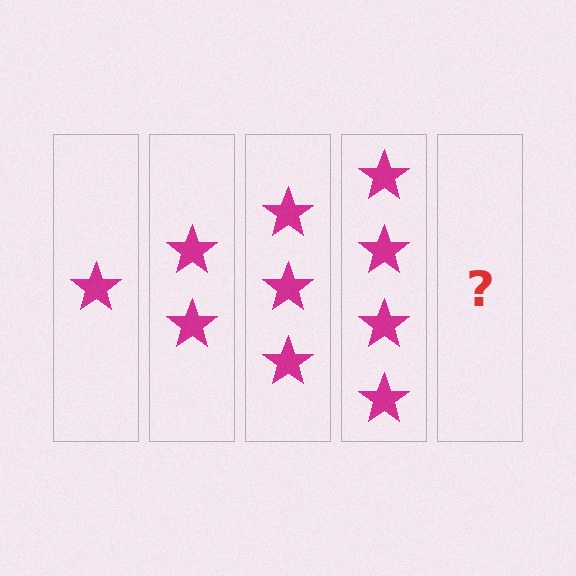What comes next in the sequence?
The next element should be 5 stars.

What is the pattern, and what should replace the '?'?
The pattern is that each step adds one more star. The '?' should be 5 stars.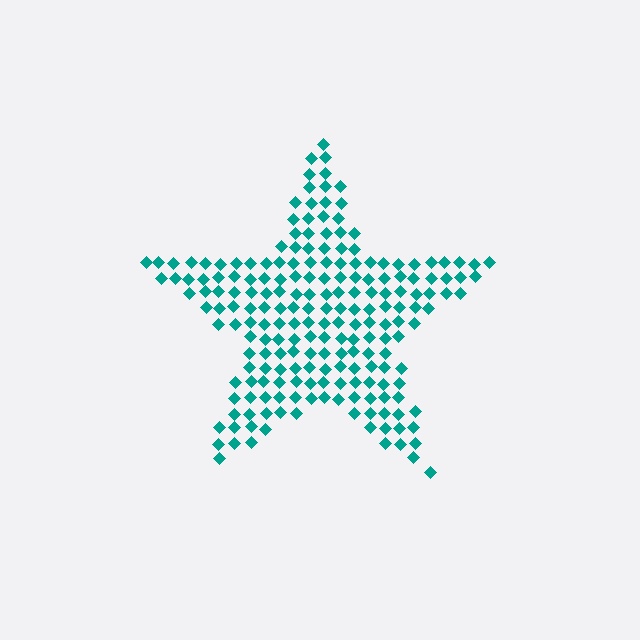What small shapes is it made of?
It is made of small diamonds.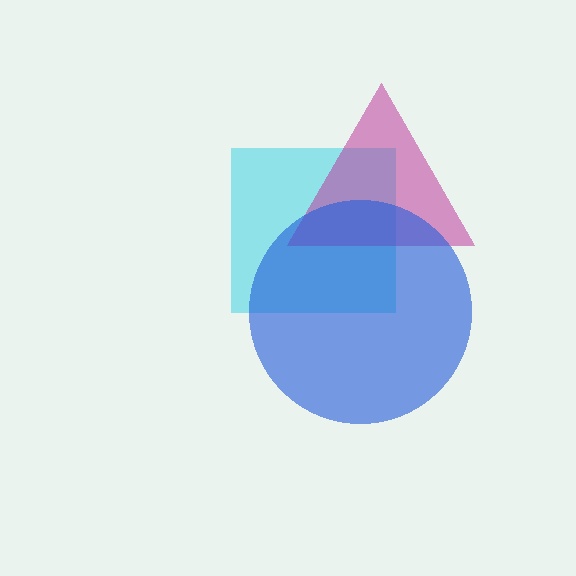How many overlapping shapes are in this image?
There are 3 overlapping shapes in the image.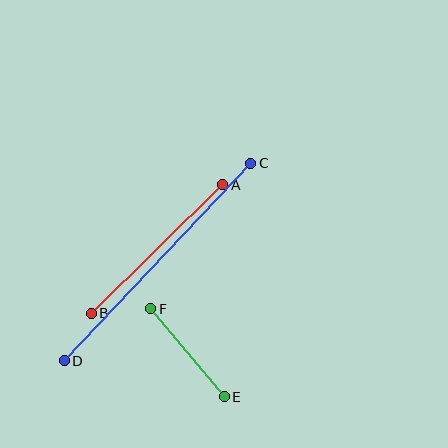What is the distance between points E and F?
The distance is approximately 115 pixels.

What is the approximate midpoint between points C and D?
The midpoint is at approximately (157, 262) pixels.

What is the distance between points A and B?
The distance is approximately 184 pixels.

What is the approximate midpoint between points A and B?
The midpoint is at approximately (157, 249) pixels.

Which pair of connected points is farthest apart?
Points C and D are farthest apart.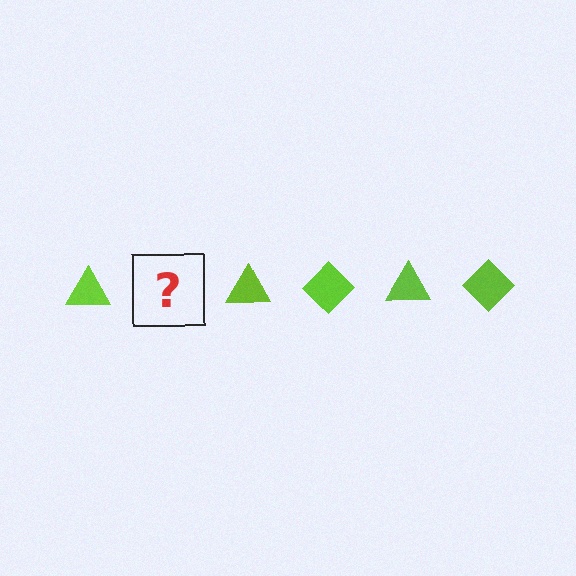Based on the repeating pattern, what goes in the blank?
The blank should be a lime diamond.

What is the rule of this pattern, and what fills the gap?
The rule is that the pattern cycles through triangle, diamond shapes in lime. The gap should be filled with a lime diamond.